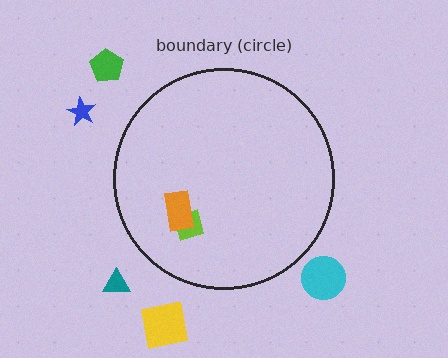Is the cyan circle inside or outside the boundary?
Outside.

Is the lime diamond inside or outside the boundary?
Inside.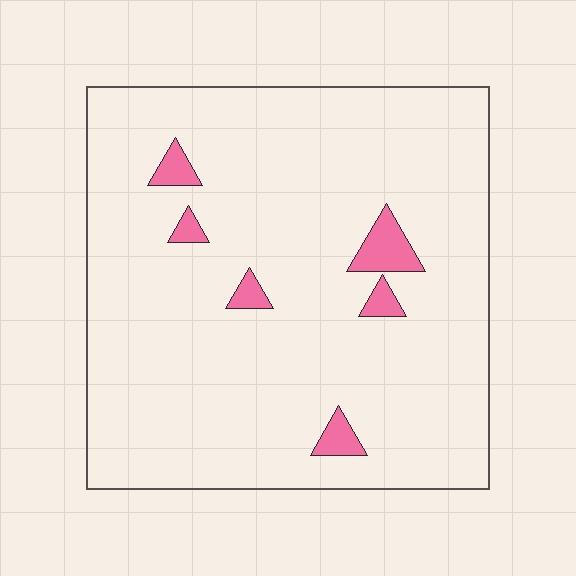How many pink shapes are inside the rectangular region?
6.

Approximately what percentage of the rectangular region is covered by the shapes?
Approximately 5%.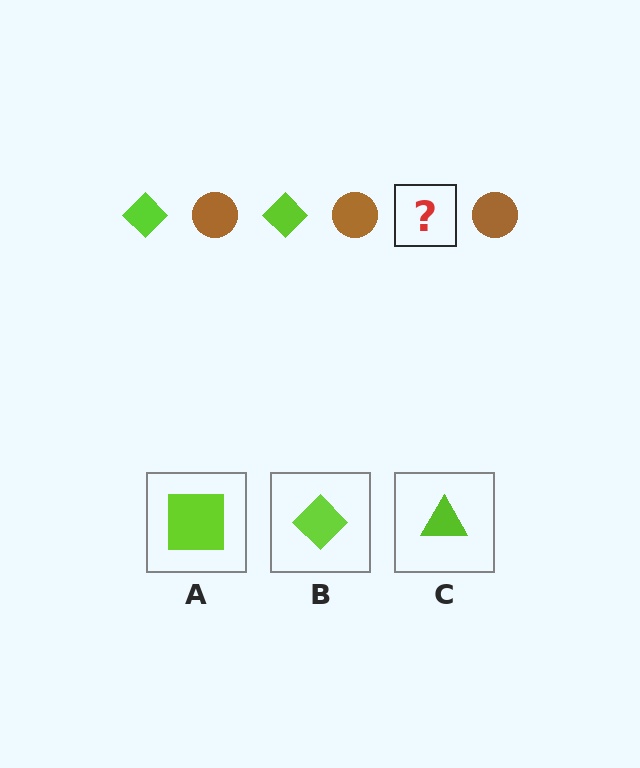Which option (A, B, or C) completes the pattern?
B.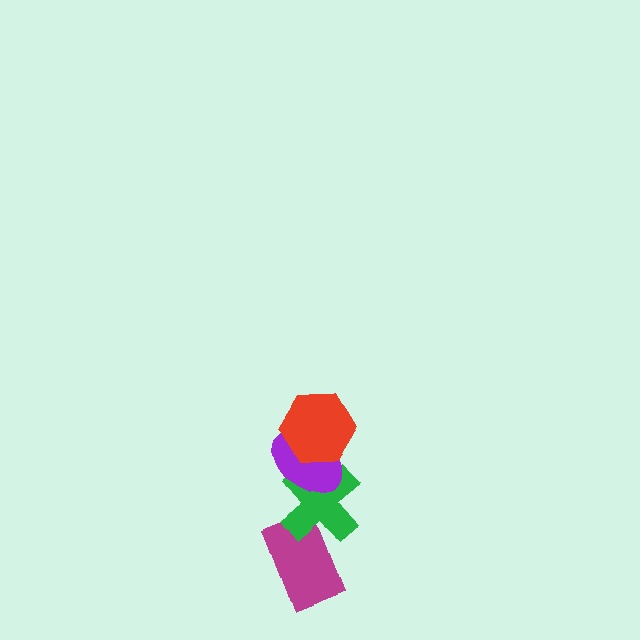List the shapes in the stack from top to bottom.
From top to bottom: the red hexagon, the purple ellipse, the green cross, the magenta rectangle.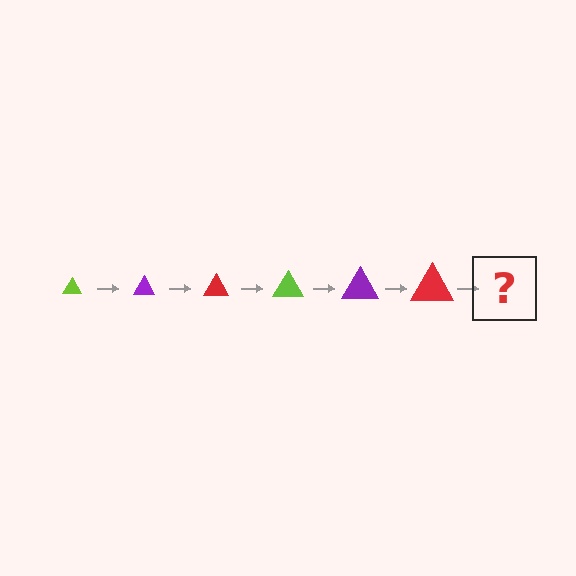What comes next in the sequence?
The next element should be a lime triangle, larger than the previous one.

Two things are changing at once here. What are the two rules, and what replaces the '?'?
The two rules are that the triangle grows larger each step and the color cycles through lime, purple, and red. The '?' should be a lime triangle, larger than the previous one.